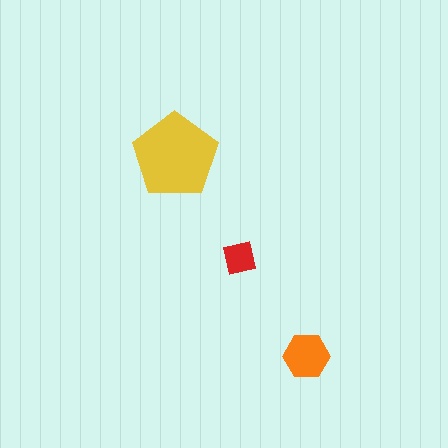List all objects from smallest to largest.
The red square, the orange hexagon, the yellow pentagon.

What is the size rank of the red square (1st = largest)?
3rd.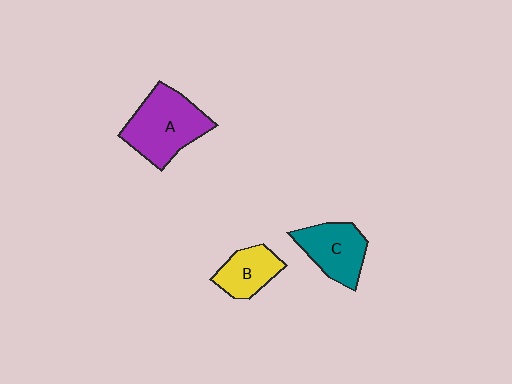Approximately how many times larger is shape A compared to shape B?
Approximately 1.8 times.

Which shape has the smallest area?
Shape B (yellow).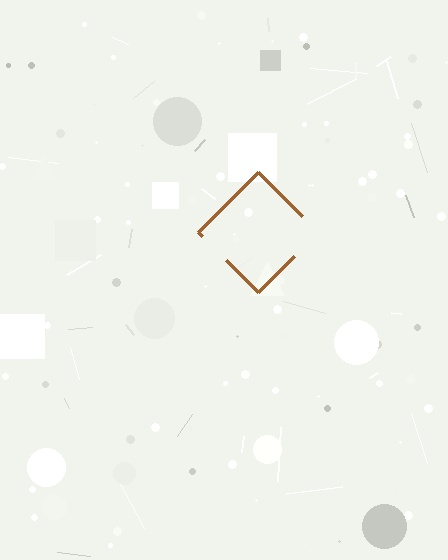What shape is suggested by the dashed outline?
The dashed outline suggests a diamond.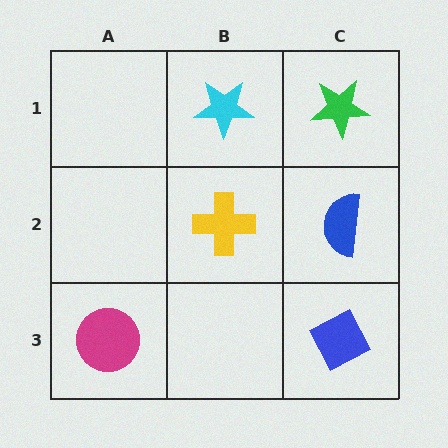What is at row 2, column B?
A yellow cross.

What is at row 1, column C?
A green star.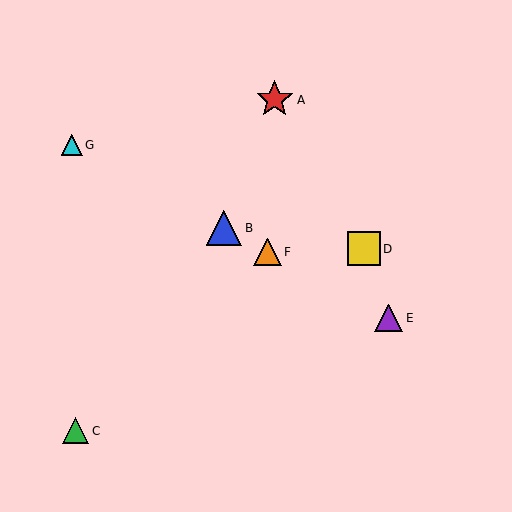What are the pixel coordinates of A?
Object A is at (275, 100).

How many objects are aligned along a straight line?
4 objects (B, E, F, G) are aligned along a straight line.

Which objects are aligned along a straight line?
Objects B, E, F, G are aligned along a straight line.